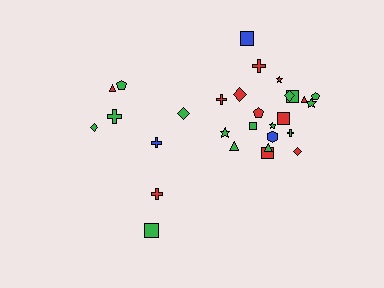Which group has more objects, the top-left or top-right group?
The top-right group.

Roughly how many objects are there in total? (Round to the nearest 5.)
Roughly 30 objects in total.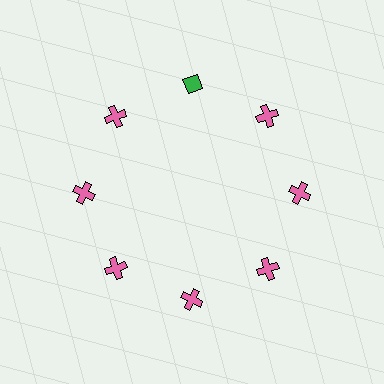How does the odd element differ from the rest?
It differs in both color (green instead of pink) and shape (diamond instead of cross).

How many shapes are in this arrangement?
There are 8 shapes arranged in a ring pattern.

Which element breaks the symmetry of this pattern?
The green diamond at roughly the 12 o'clock position breaks the symmetry. All other shapes are pink crosses.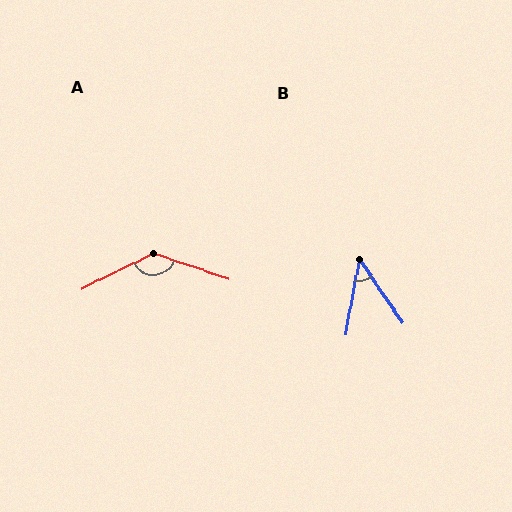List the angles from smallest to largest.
B (45°), A (135°).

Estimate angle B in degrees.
Approximately 45 degrees.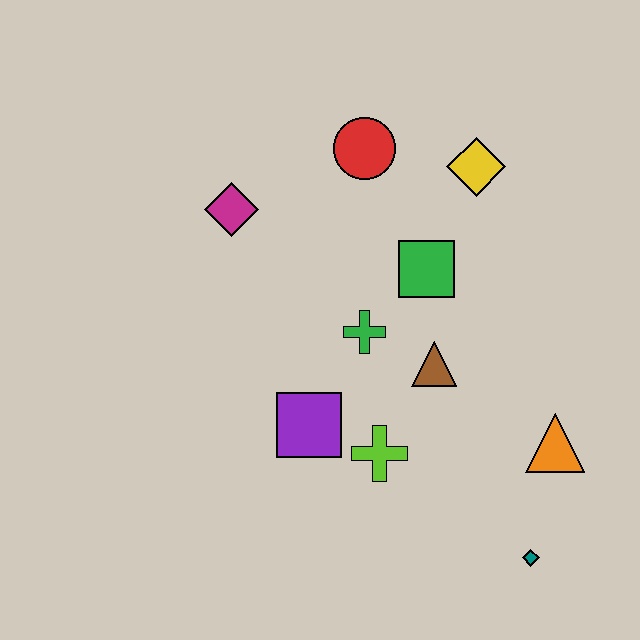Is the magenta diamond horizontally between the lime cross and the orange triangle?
No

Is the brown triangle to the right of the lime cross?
Yes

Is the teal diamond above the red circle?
No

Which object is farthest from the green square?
The teal diamond is farthest from the green square.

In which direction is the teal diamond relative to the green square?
The teal diamond is below the green square.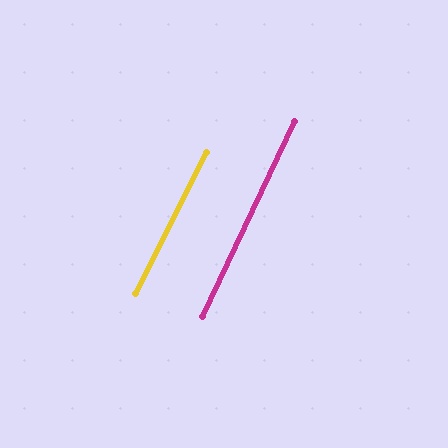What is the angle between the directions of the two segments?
Approximately 2 degrees.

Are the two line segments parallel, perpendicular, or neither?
Parallel — their directions differ by only 1.5°.